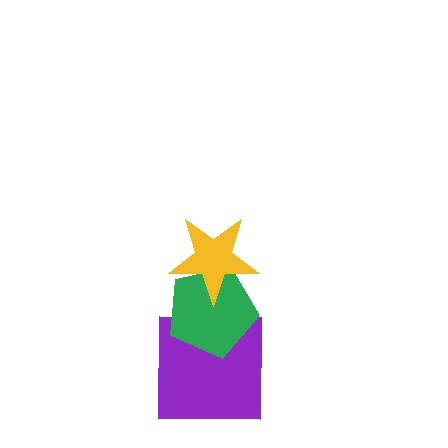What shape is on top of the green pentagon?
The yellow star is on top of the green pentagon.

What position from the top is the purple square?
The purple square is 3rd from the top.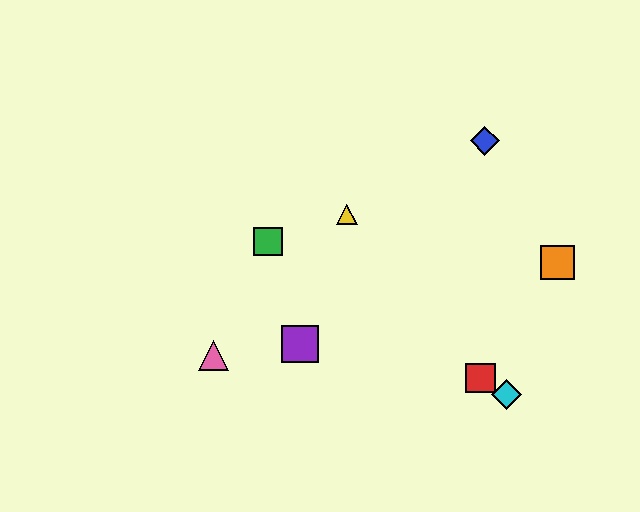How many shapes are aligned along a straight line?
3 shapes (the red square, the green square, the cyan diamond) are aligned along a straight line.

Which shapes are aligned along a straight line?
The red square, the green square, the cyan diamond are aligned along a straight line.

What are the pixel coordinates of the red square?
The red square is at (481, 378).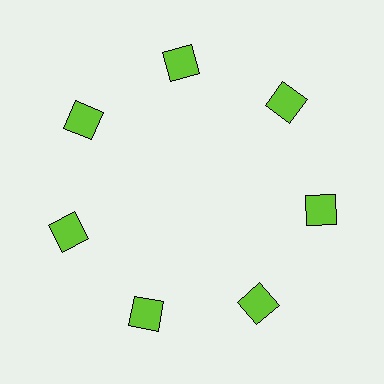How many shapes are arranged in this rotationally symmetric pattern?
There are 7 shapes, arranged in 7 groups of 1.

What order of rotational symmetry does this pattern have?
This pattern has 7-fold rotational symmetry.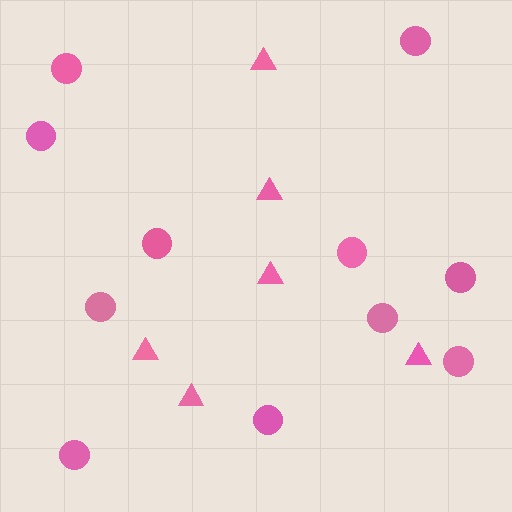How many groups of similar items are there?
There are 2 groups: one group of circles (11) and one group of triangles (6).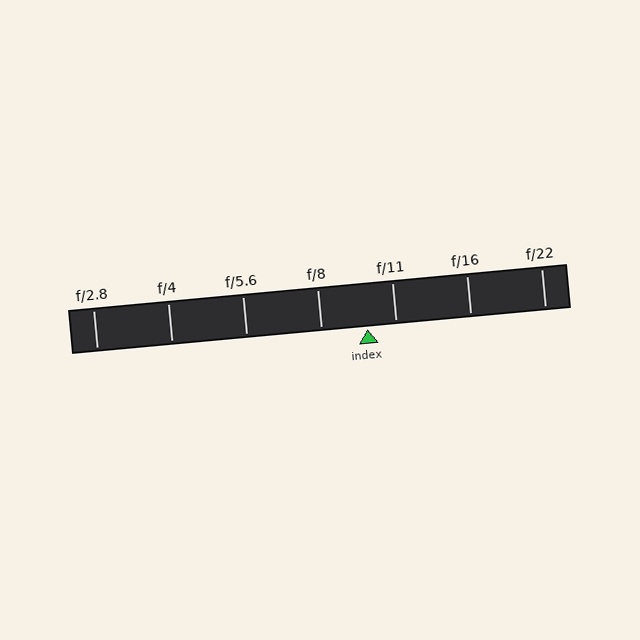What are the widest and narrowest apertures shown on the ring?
The widest aperture shown is f/2.8 and the narrowest is f/22.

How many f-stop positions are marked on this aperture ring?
There are 7 f-stop positions marked.